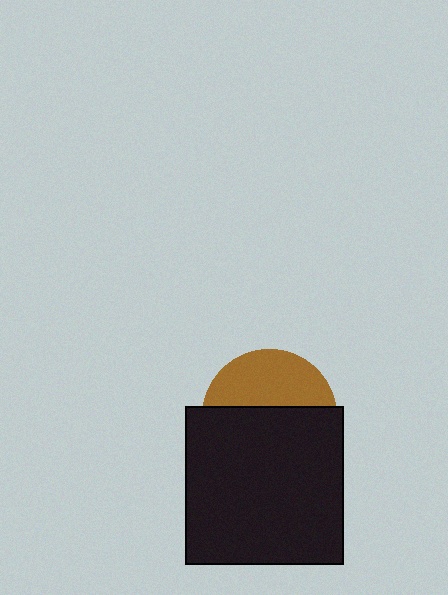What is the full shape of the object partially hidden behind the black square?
The partially hidden object is a brown circle.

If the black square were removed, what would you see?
You would see the complete brown circle.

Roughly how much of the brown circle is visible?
A small part of it is visible (roughly 40%).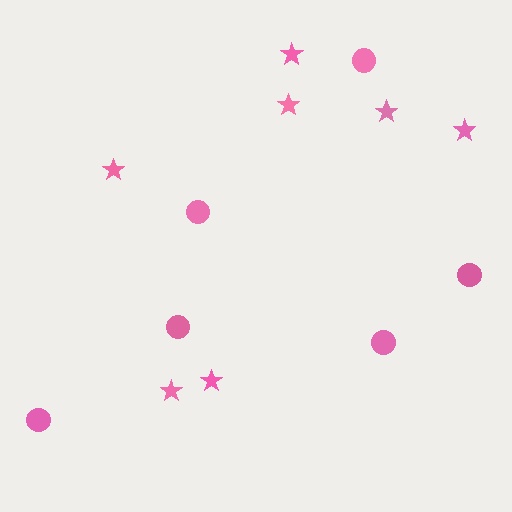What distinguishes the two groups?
There are 2 groups: one group of stars (7) and one group of circles (6).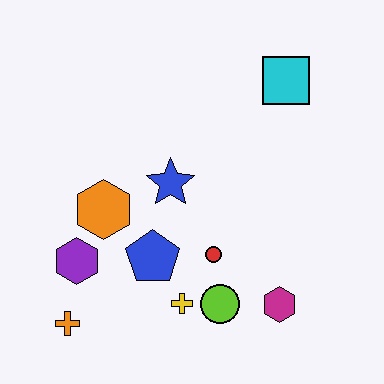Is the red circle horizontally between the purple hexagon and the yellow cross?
No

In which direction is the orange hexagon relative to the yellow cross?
The orange hexagon is above the yellow cross.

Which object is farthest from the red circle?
The cyan square is farthest from the red circle.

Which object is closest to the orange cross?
The purple hexagon is closest to the orange cross.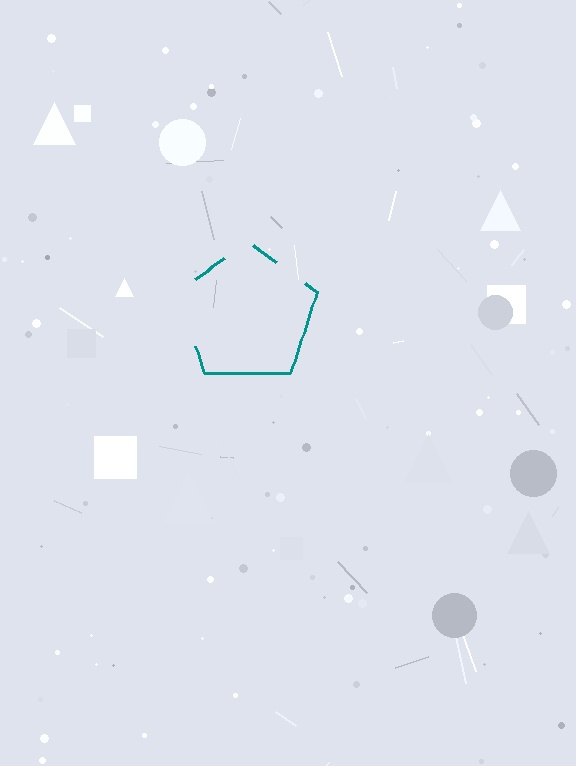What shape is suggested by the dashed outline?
The dashed outline suggests a pentagon.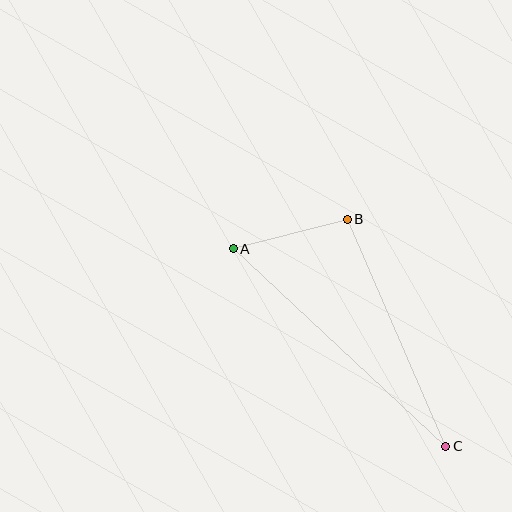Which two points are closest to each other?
Points A and B are closest to each other.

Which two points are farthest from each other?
Points A and C are farthest from each other.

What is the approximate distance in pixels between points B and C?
The distance between B and C is approximately 247 pixels.